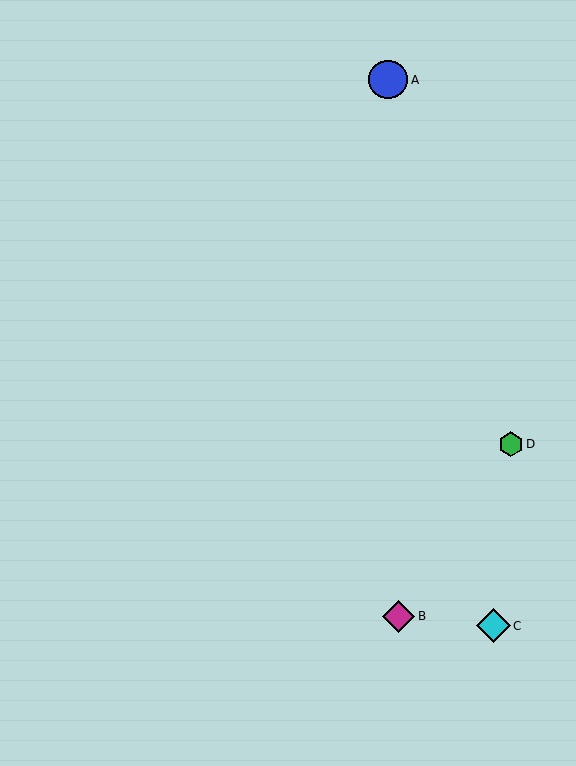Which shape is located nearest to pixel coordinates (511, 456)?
The green hexagon (labeled D) at (511, 444) is nearest to that location.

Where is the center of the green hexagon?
The center of the green hexagon is at (511, 444).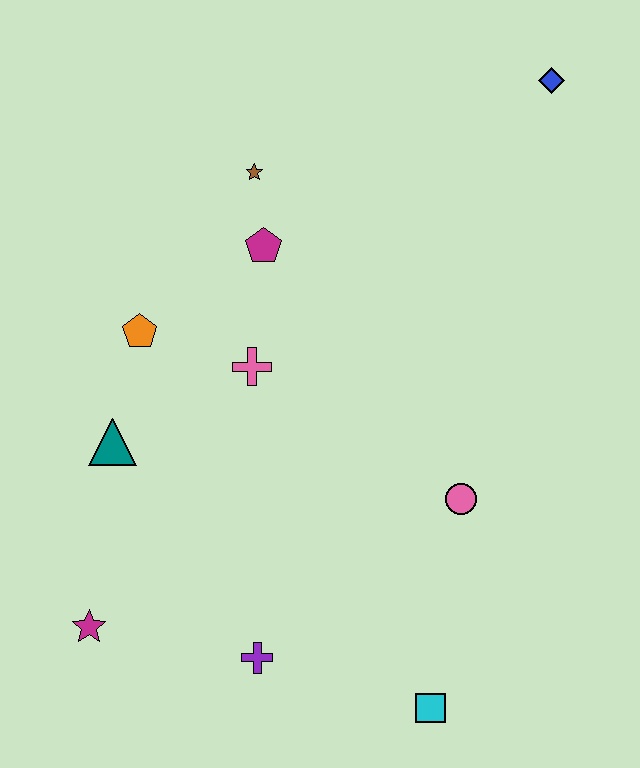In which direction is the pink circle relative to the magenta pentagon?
The pink circle is below the magenta pentagon.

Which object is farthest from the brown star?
The cyan square is farthest from the brown star.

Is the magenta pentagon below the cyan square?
No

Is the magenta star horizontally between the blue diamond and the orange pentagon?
No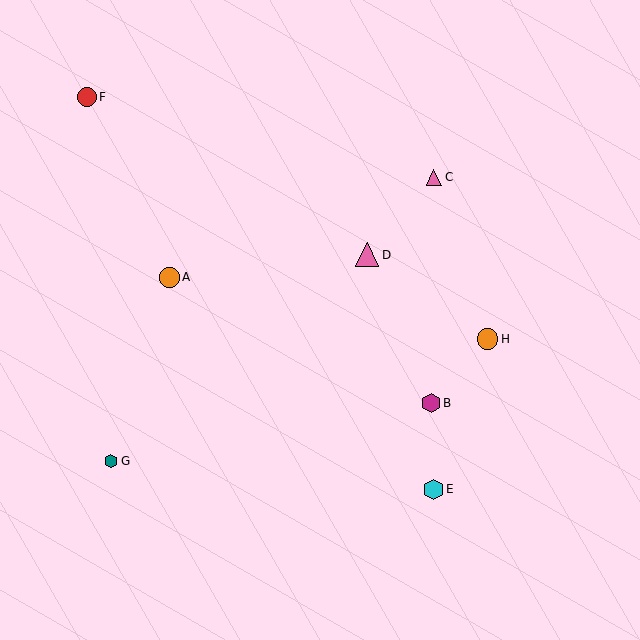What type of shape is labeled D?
Shape D is a pink triangle.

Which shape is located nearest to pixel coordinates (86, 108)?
The red circle (labeled F) at (87, 97) is nearest to that location.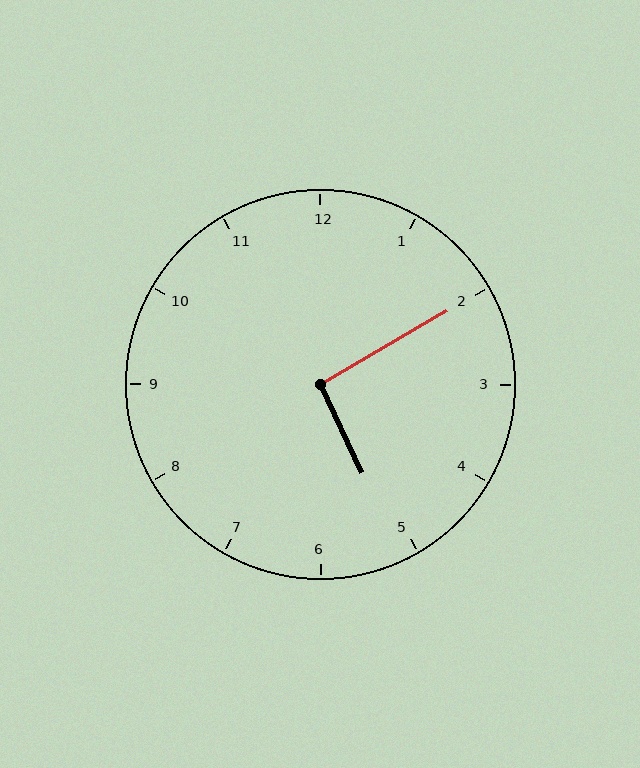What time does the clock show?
5:10.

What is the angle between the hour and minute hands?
Approximately 95 degrees.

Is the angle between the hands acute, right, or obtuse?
It is right.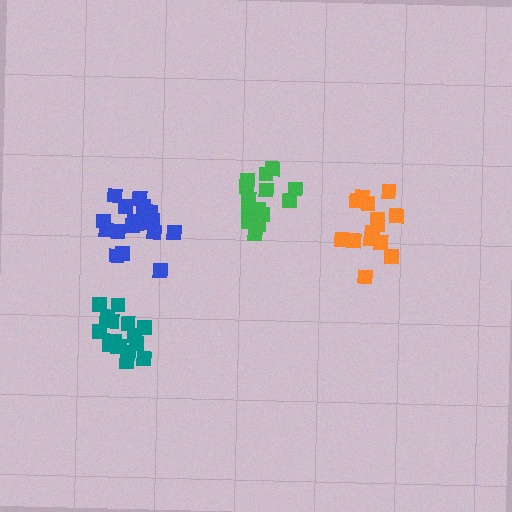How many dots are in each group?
Group 1: 17 dots, Group 2: 15 dots, Group 3: 19 dots, Group 4: 14 dots (65 total).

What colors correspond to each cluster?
The clusters are colored: teal, green, blue, orange.